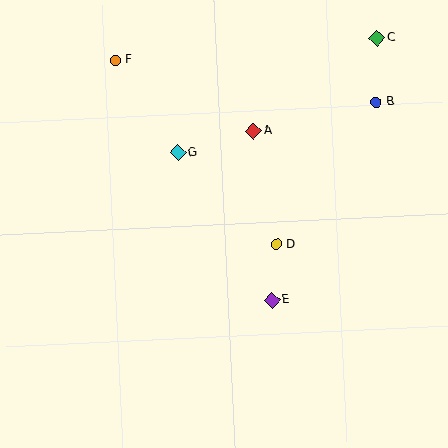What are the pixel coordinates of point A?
Point A is at (254, 131).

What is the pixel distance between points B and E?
The distance between B and E is 224 pixels.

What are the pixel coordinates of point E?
Point E is at (272, 300).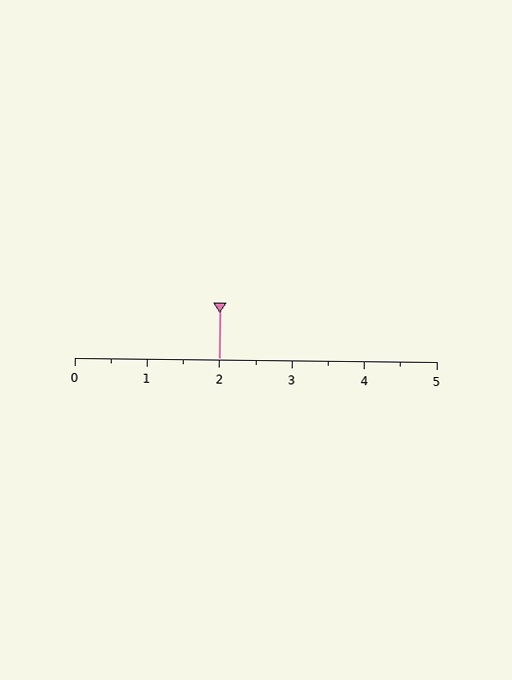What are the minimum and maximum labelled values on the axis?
The axis runs from 0 to 5.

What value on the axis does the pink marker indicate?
The marker indicates approximately 2.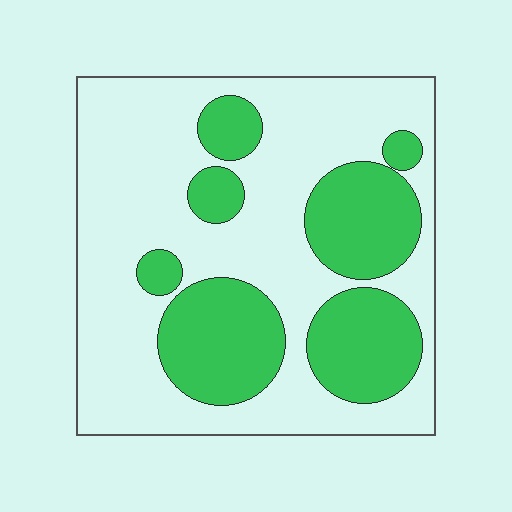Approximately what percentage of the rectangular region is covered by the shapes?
Approximately 35%.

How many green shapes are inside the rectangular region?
7.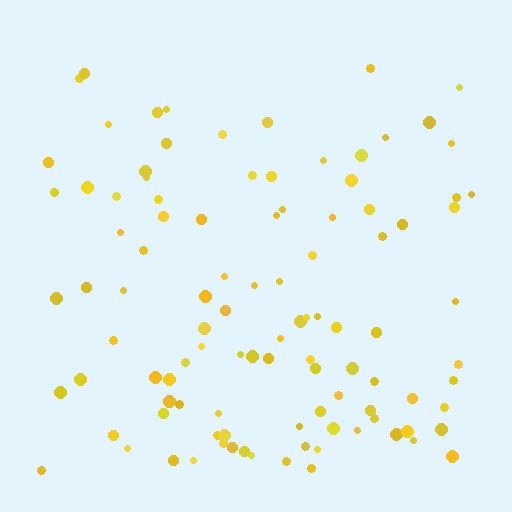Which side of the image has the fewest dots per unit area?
The top.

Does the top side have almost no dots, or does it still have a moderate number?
Still a moderate number, just noticeably fewer than the bottom.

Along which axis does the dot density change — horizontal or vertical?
Vertical.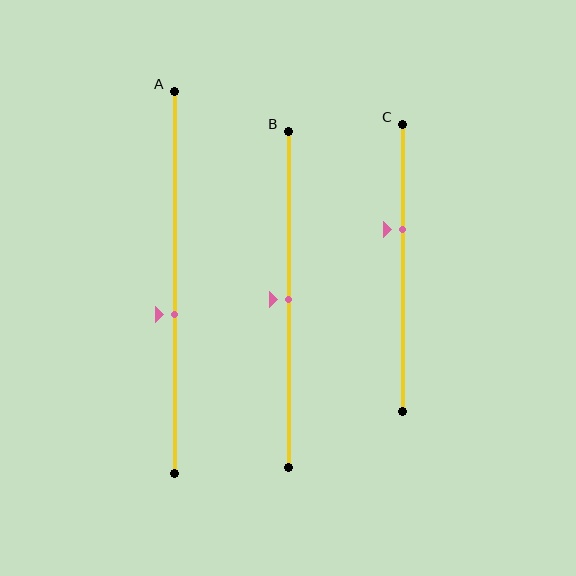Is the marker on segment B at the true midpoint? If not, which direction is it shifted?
Yes, the marker on segment B is at the true midpoint.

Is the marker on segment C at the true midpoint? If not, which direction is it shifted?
No, the marker on segment C is shifted upward by about 13% of the segment length.